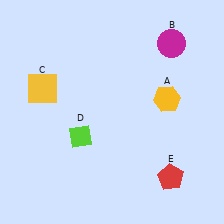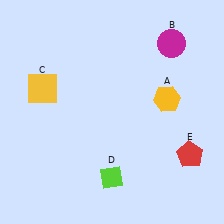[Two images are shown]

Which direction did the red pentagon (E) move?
The red pentagon (E) moved up.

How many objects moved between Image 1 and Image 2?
2 objects moved between the two images.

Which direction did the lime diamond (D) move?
The lime diamond (D) moved down.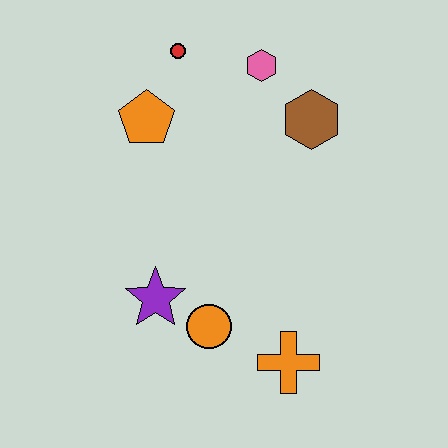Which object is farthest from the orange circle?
The red circle is farthest from the orange circle.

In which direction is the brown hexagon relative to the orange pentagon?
The brown hexagon is to the right of the orange pentagon.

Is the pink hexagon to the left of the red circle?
No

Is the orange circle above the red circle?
No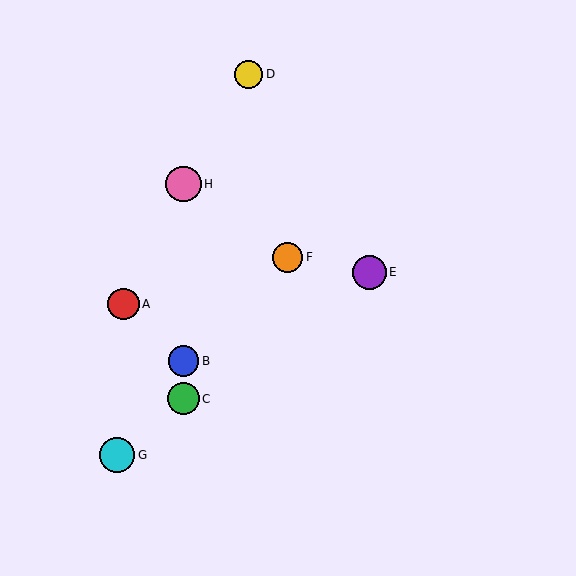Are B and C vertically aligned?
Yes, both are at x≈184.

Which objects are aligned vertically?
Objects B, C, H are aligned vertically.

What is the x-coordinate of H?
Object H is at x≈184.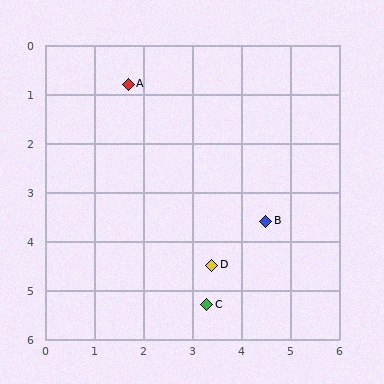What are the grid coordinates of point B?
Point B is at approximately (4.5, 3.6).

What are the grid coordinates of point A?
Point A is at approximately (1.7, 0.8).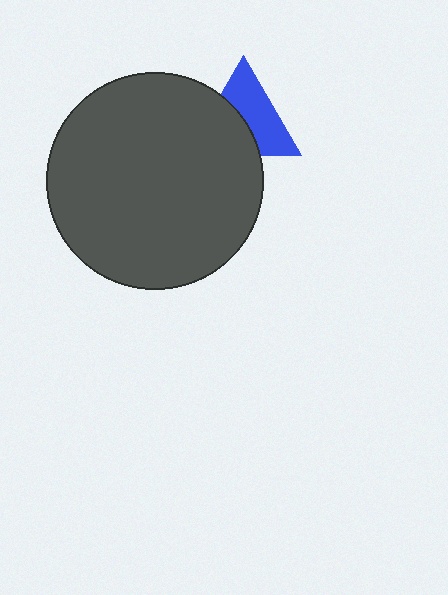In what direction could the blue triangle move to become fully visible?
The blue triangle could move toward the upper-right. That would shift it out from behind the dark gray circle entirely.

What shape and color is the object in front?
The object in front is a dark gray circle.